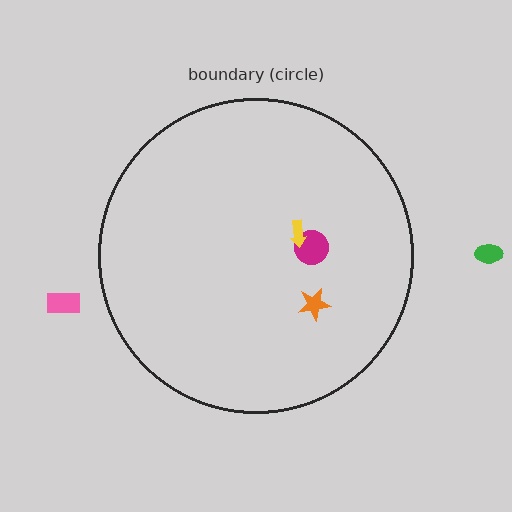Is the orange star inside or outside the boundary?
Inside.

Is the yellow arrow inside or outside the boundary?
Inside.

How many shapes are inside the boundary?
3 inside, 2 outside.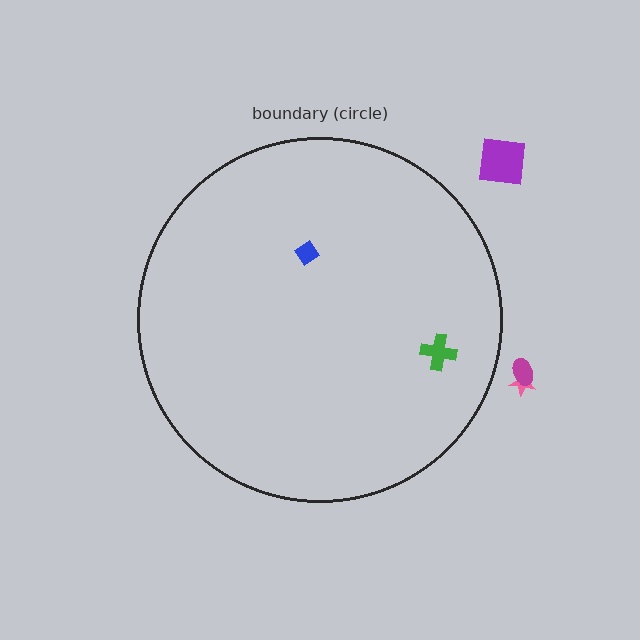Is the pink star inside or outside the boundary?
Outside.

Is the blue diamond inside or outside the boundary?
Inside.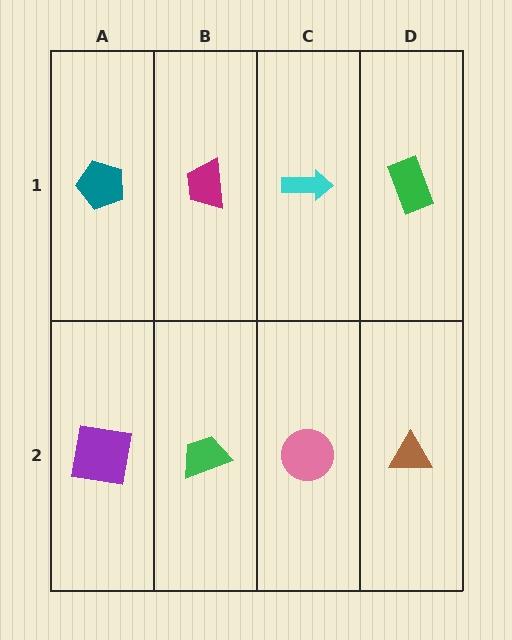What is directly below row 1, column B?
A green trapezoid.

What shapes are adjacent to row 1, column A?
A purple square (row 2, column A), a magenta trapezoid (row 1, column B).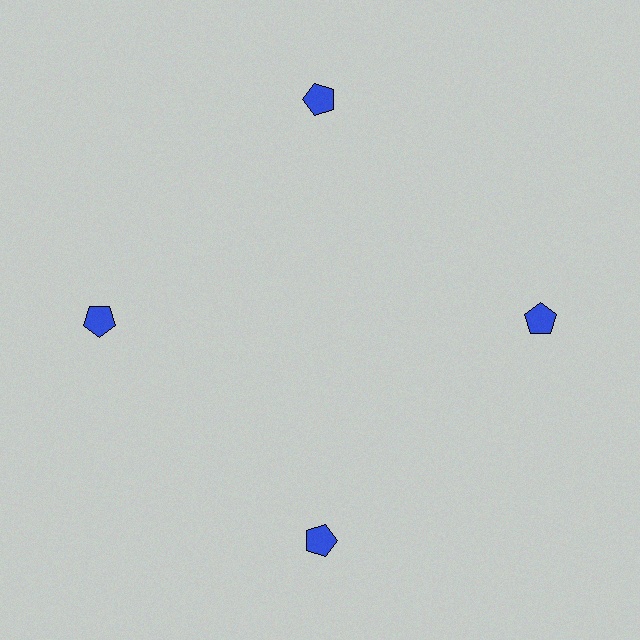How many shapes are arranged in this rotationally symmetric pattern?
There are 4 shapes, arranged in 4 groups of 1.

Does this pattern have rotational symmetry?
Yes, this pattern has 4-fold rotational symmetry. It looks the same after rotating 90 degrees around the center.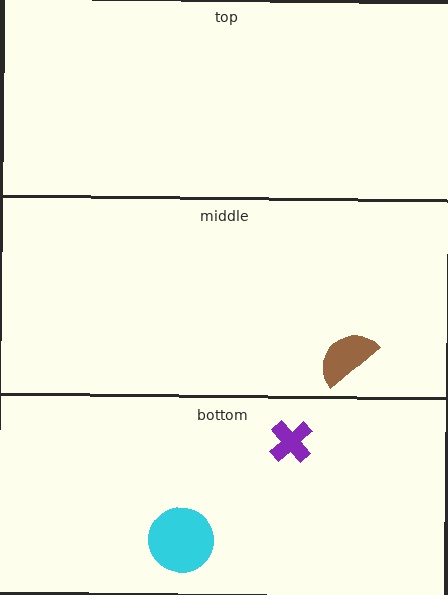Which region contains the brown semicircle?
The middle region.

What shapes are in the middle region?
The brown semicircle.